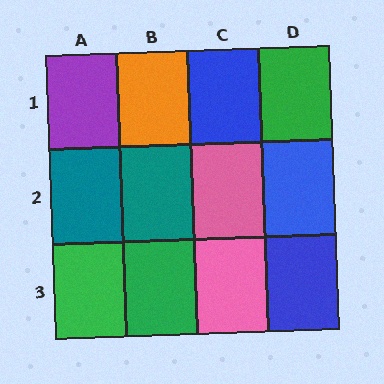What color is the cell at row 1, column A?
Purple.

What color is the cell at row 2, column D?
Blue.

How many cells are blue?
3 cells are blue.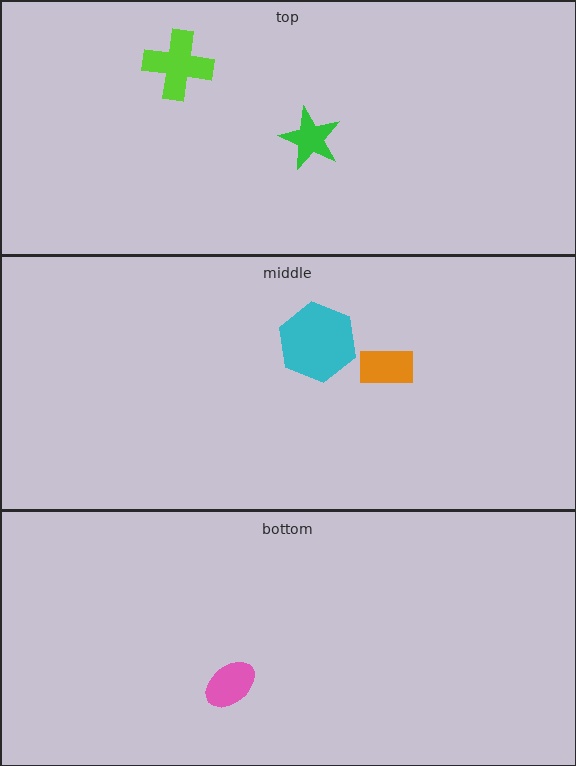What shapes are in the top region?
The lime cross, the green star.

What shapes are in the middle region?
The orange rectangle, the cyan hexagon.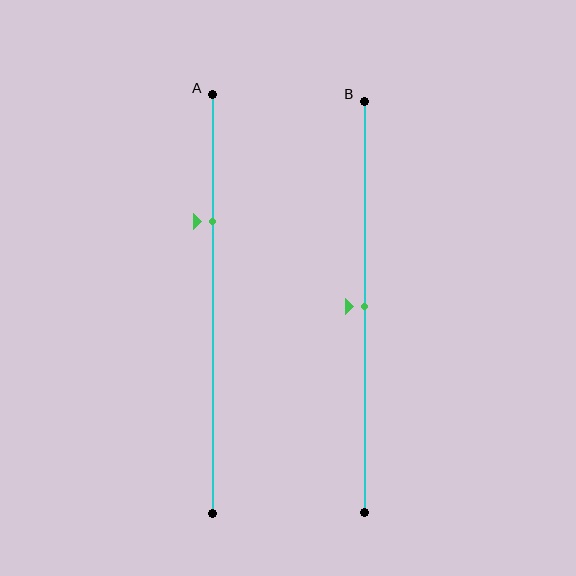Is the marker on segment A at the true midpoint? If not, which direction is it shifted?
No, the marker on segment A is shifted upward by about 20% of the segment length.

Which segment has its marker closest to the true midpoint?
Segment B has its marker closest to the true midpoint.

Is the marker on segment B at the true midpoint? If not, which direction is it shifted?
Yes, the marker on segment B is at the true midpoint.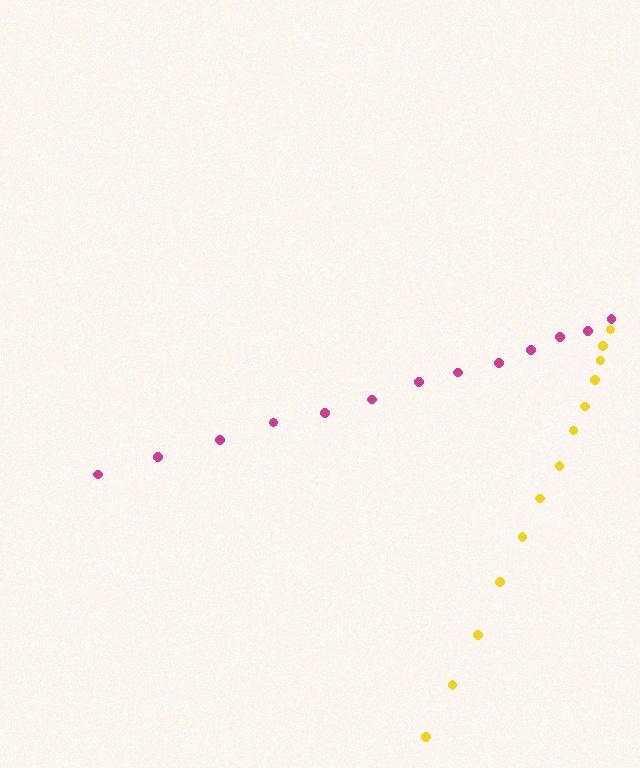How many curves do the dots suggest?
There are 2 distinct paths.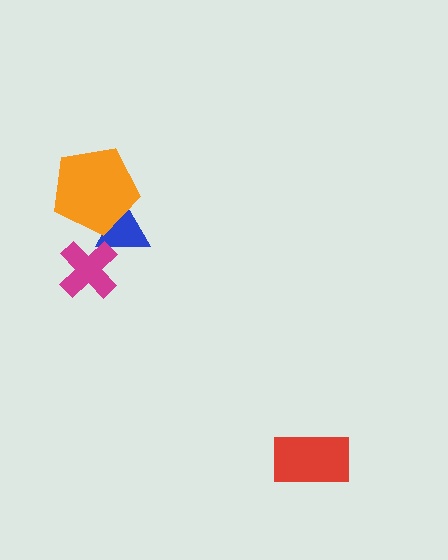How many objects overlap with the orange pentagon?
1 object overlaps with the orange pentagon.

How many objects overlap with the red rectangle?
0 objects overlap with the red rectangle.